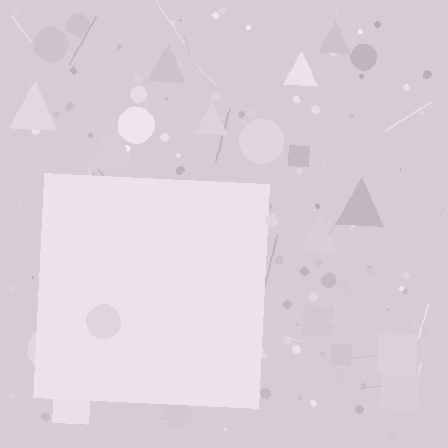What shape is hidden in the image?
A square is hidden in the image.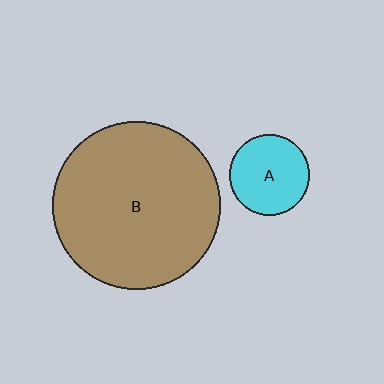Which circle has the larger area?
Circle B (brown).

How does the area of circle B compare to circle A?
Approximately 4.3 times.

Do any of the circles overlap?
No, none of the circles overlap.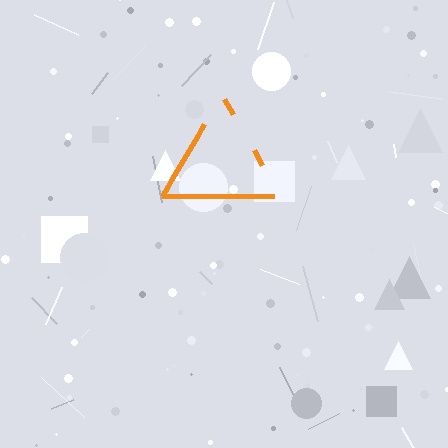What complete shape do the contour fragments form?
The contour fragments form a triangle.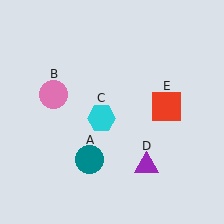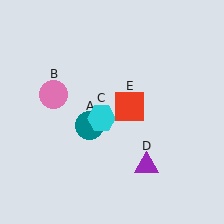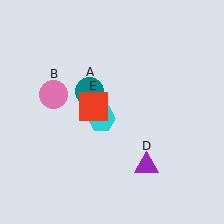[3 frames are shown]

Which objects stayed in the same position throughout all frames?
Pink circle (object B) and cyan hexagon (object C) and purple triangle (object D) remained stationary.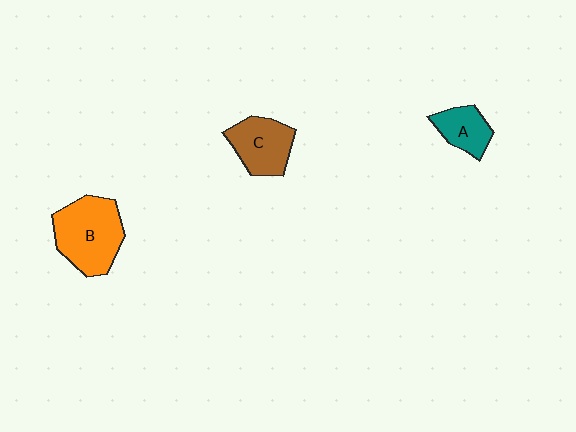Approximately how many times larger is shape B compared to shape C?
Approximately 1.4 times.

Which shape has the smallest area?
Shape A (teal).